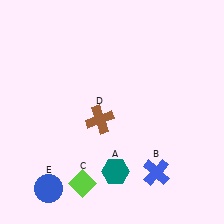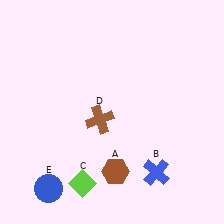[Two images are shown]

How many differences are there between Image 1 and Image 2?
There is 1 difference between the two images.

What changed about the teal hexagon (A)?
In Image 1, A is teal. In Image 2, it changed to brown.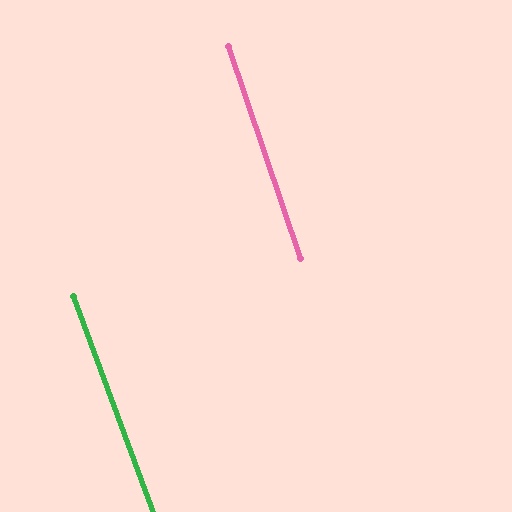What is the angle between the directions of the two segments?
Approximately 2 degrees.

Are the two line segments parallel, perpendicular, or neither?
Parallel — their directions differ by only 1.5°.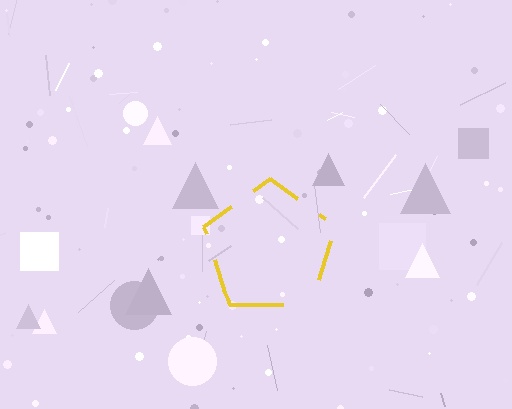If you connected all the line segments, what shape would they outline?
They would outline a pentagon.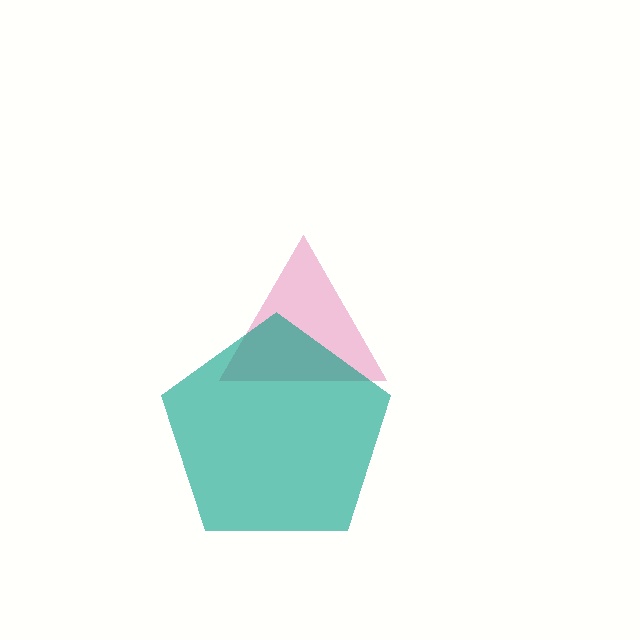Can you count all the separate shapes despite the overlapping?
Yes, there are 2 separate shapes.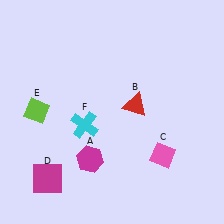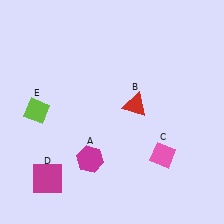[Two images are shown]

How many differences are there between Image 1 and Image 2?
There is 1 difference between the two images.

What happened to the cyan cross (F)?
The cyan cross (F) was removed in Image 2. It was in the bottom-left area of Image 1.